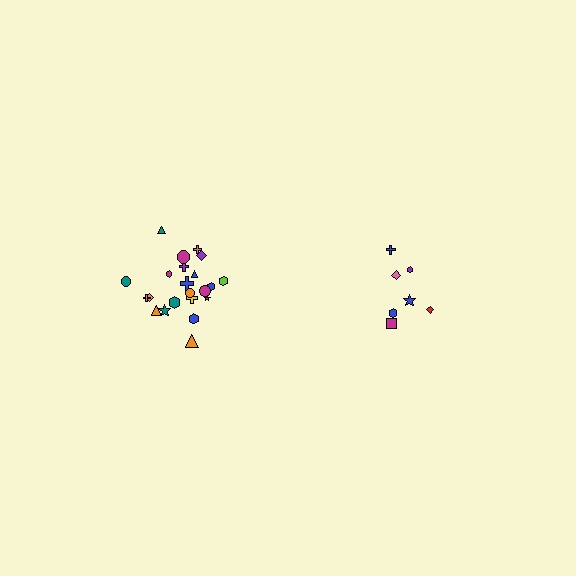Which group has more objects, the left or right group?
The left group.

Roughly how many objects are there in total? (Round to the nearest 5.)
Roughly 30 objects in total.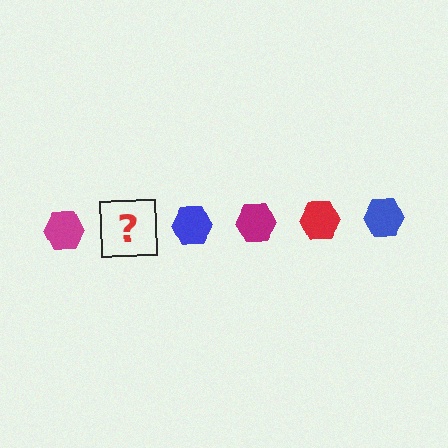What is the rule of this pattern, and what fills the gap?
The rule is that the pattern cycles through magenta, red, blue hexagons. The gap should be filled with a red hexagon.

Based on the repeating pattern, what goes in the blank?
The blank should be a red hexagon.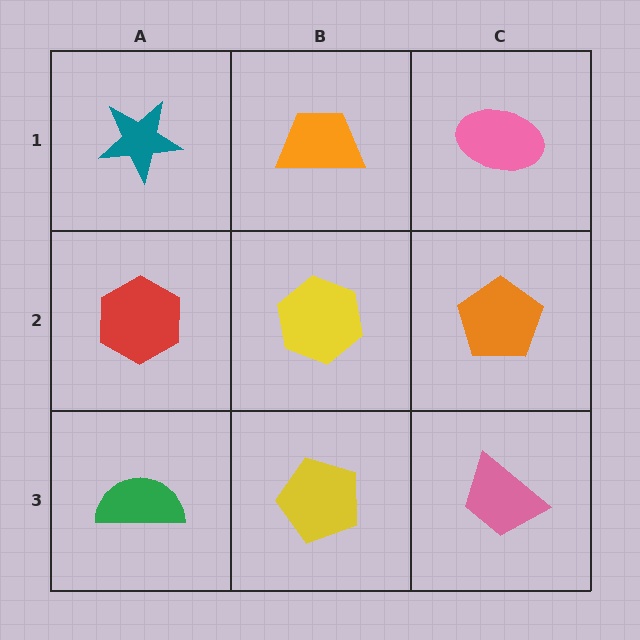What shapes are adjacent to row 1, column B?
A yellow hexagon (row 2, column B), a teal star (row 1, column A), a pink ellipse (row 1, column C).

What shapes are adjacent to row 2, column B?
An orange trapezoid (row 1, column B), a yellow pentagon (row 3, column B), a red hexagon (row 2, column A), an orange pentagon (row 2, column C).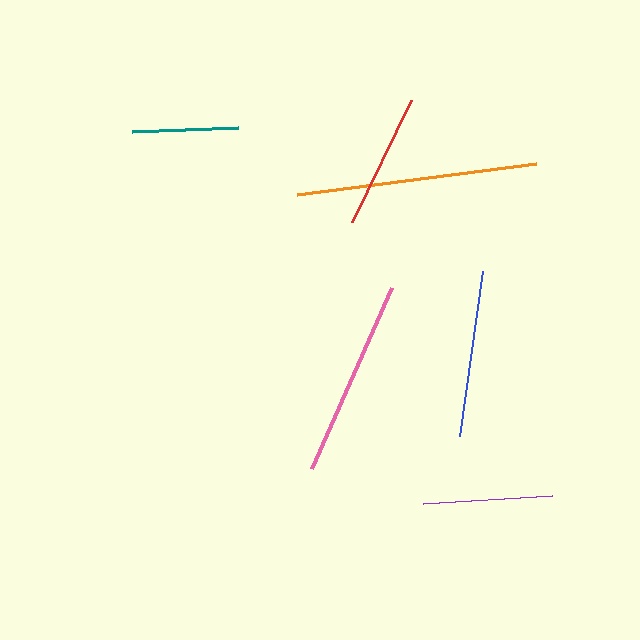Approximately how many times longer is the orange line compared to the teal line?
The orange line is approximately 2.3 times the length of the teal line.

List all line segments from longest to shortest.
From longest to shortest: orange, pink, blue, red, purple, teal.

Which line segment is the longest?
The orange line is the longest at approximately 241 pixels.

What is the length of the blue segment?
The blue segment is approximately 166 pixels long.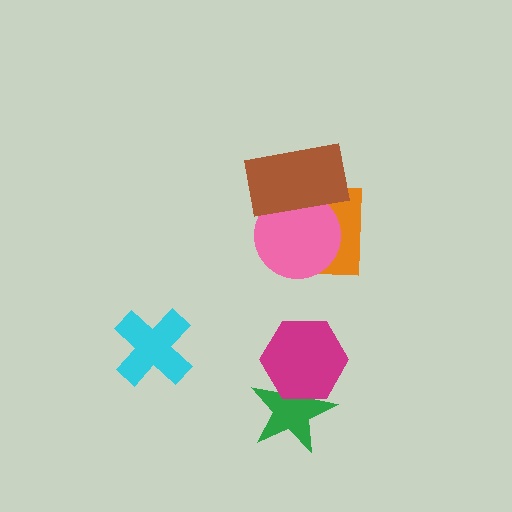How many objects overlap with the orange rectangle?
2 objects overlap with the orange rectangle.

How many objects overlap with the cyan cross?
0 objects overlap with the cyan cross.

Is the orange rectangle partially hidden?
Yes, it is partially covered by another shape.